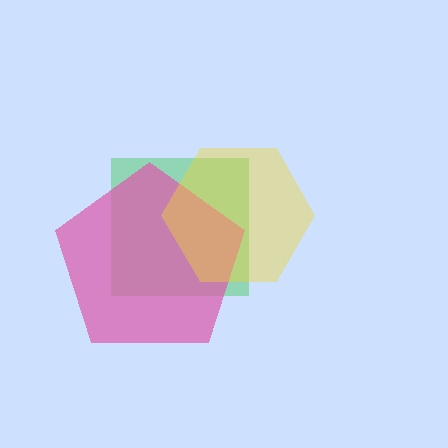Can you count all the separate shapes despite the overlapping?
Yes, there are 3 separate shapes.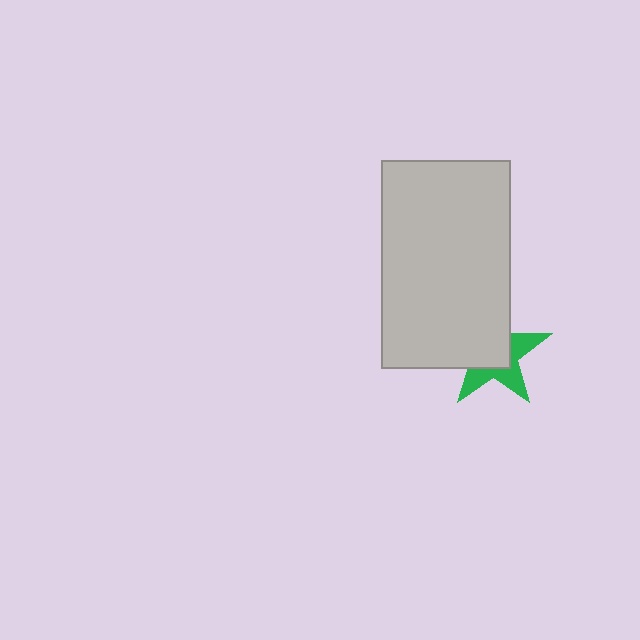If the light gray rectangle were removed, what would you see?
You would see the complete green star.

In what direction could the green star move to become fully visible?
The green star could move toward the lower-right. That would shift it out from behind the light gray rectangle entirely.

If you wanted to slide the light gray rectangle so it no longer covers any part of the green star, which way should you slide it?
Slide it toward the upper-left — that is the most direct way to separate the two shapes.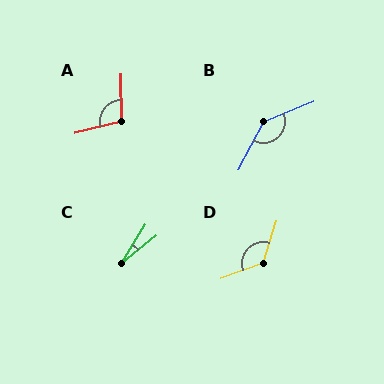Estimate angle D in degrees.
Approximately 127 degrees.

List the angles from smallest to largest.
C (19°), A (103°), D (127°), B (140°).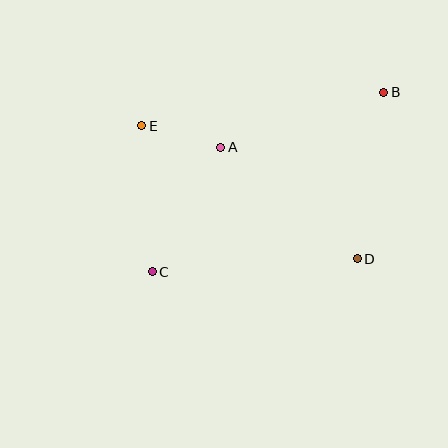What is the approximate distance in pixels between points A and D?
The distance between A and D is approximately 176 pixels.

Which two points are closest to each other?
Points A and E are closest to each other.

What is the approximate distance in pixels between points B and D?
The distance between B and D is approximately 169 pixels.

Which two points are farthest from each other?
Points B and C are farthest from each other.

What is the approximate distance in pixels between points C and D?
The distance between C and D is approximately 206 pixels.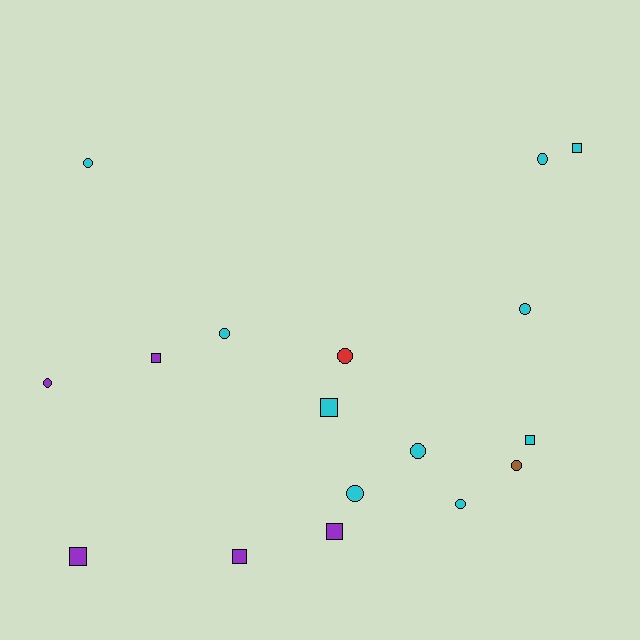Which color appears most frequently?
Cyan, with 10 objects.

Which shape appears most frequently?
Circle, with 10 objects.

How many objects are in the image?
There are 17 objects.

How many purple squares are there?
There are 4 purple squares.